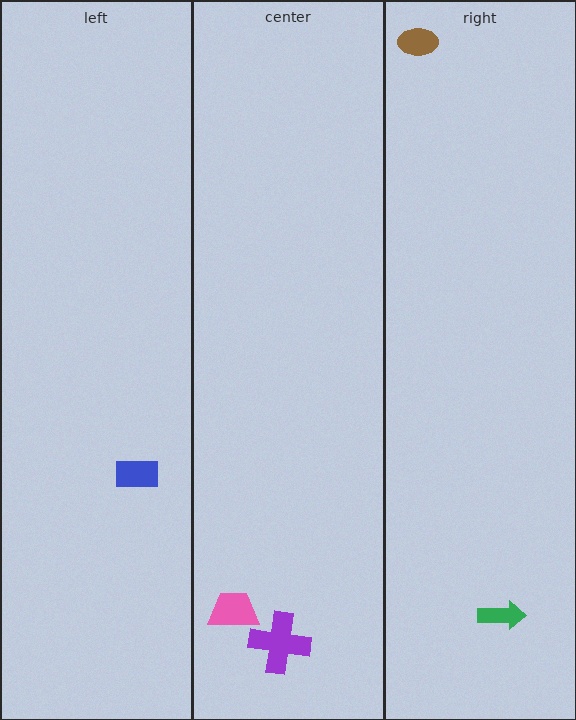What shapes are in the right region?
The green arrow, the brown ellipse.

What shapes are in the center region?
The pink trapezoid, the purple cross.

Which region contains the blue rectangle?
The left region.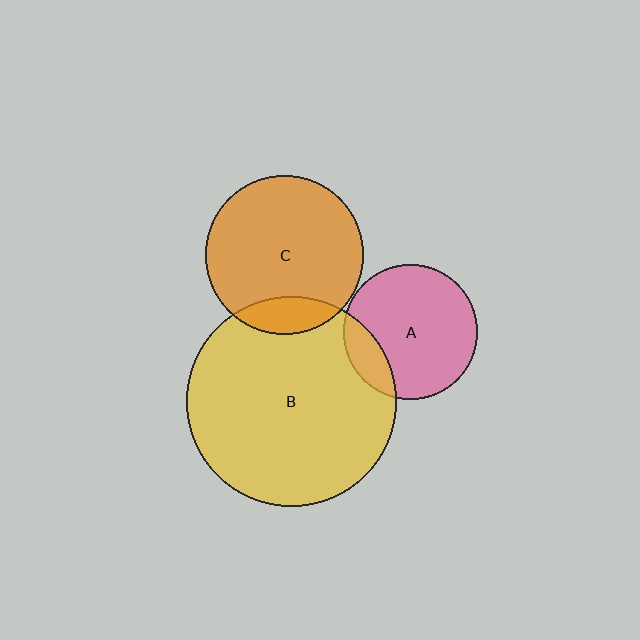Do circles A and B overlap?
Yes.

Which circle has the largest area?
Circle B (yellow).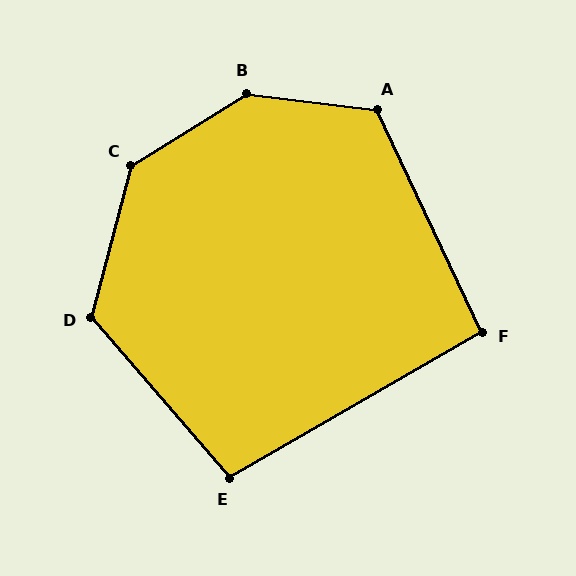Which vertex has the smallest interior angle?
F, at approximately 95 degrees.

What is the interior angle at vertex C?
Approximately 137 degrees (obtuse).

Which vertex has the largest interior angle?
B, at approximately 141 degrees.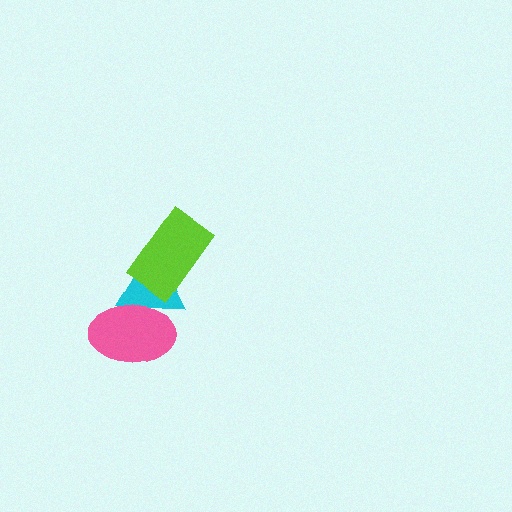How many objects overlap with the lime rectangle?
1 object overlaps with the lime rectangle.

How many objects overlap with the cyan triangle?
2 objects overlap with the cyan triangle.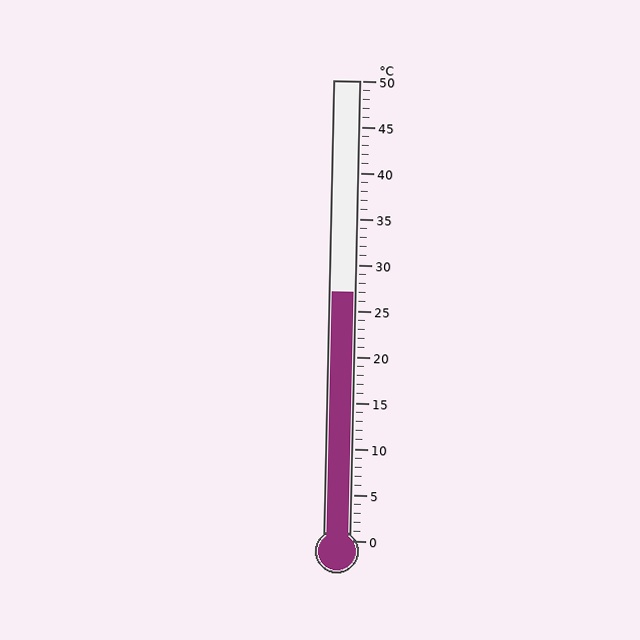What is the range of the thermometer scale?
The thermometer scale ranges from 0°C to 50°C.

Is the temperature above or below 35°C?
The temperature is below 35°C.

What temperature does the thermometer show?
The thermometer shows approximately 27°C.